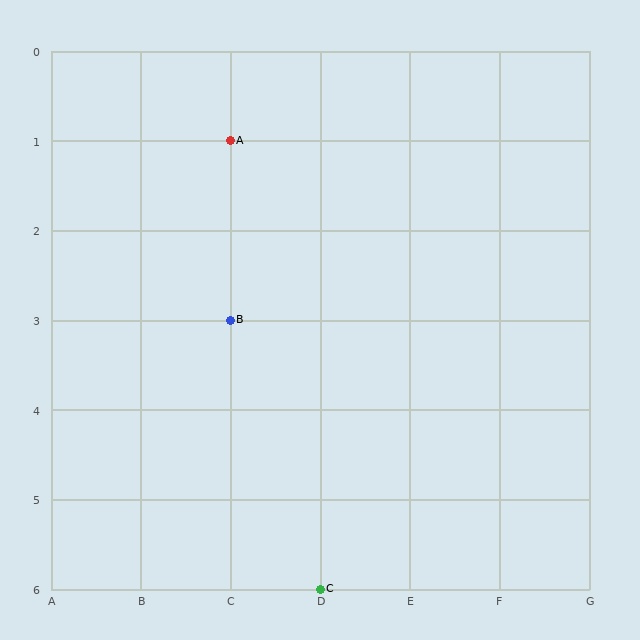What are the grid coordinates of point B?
Point B is at grid coordinates (C, 3).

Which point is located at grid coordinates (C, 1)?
Point A is at (C, 1).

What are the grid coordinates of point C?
Point C is at grid coordinates (D, 6).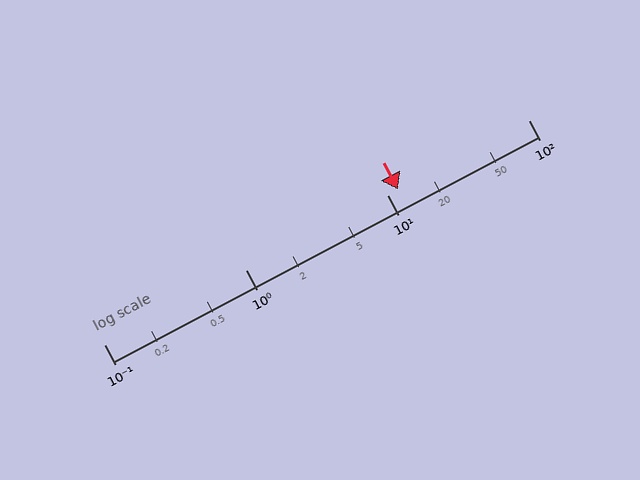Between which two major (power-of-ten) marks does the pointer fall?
The pointer is between 10 and 100.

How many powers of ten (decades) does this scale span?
The scale spans 3 decades, from 0.1 to 100.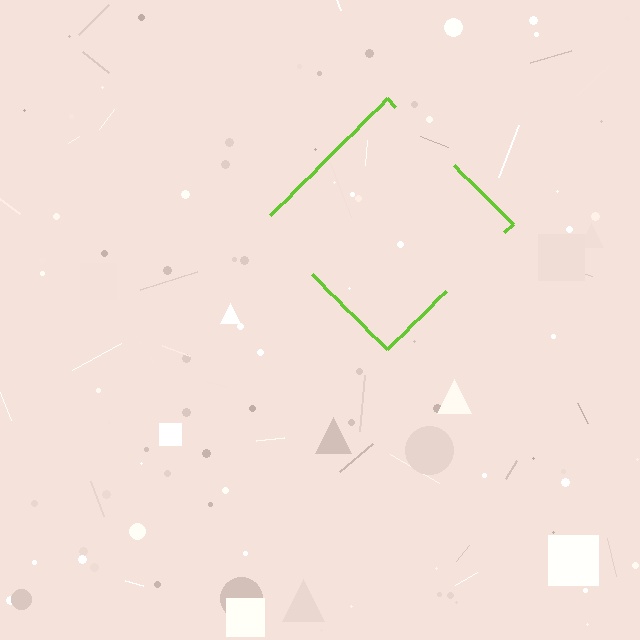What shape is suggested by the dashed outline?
The dashed outline suggests a diamond.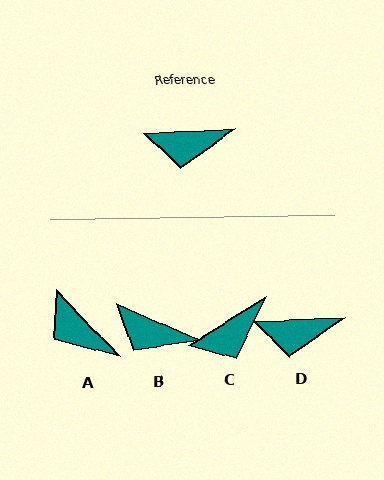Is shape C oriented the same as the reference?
No, it is off by about 29 degrees.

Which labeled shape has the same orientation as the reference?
D.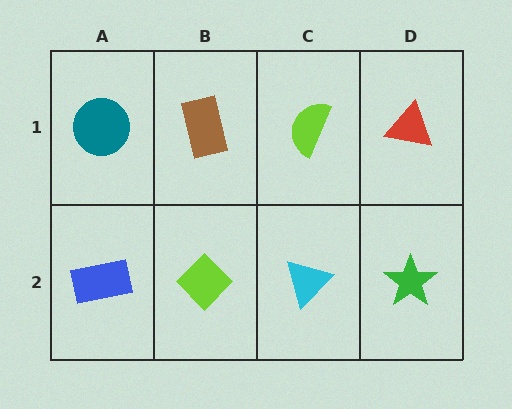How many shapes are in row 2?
4 shapes.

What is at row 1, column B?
A brown rectangle.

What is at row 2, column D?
A green star.